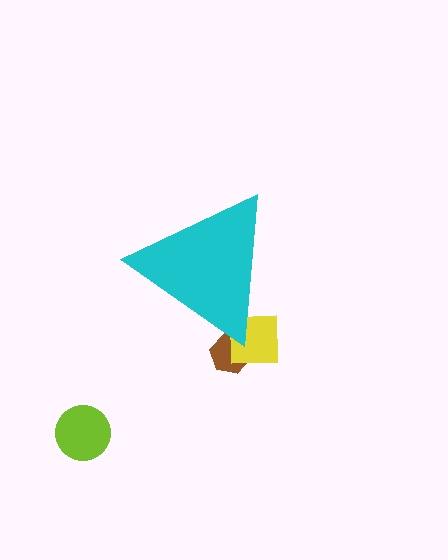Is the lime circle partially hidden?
No, the lime circle is fully visible.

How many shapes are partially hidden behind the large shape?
2 shapes are partially hidden.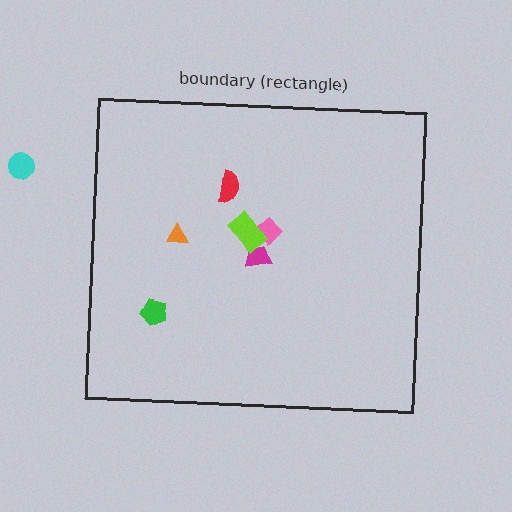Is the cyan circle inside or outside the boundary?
Outside.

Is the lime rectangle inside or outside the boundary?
Inside.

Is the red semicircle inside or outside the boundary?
Inside.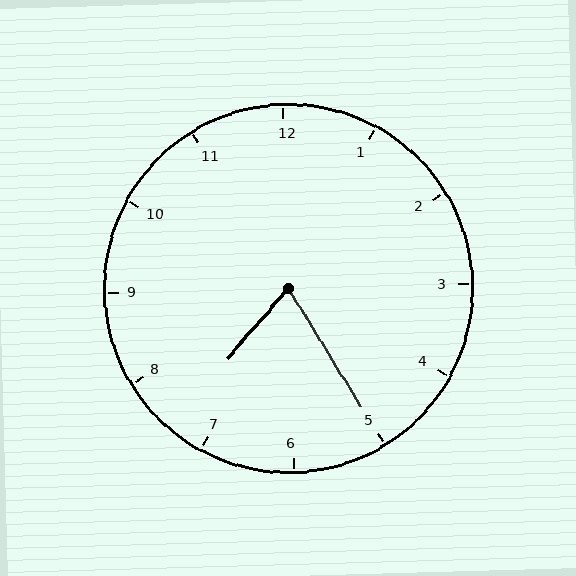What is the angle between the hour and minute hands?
Approximately 72 degrees.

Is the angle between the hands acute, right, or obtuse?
It is acute.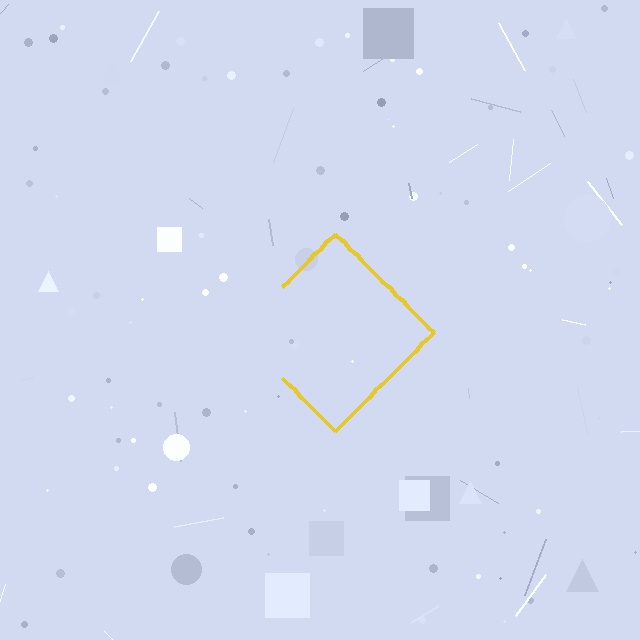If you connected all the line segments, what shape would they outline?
They would outline a diamond.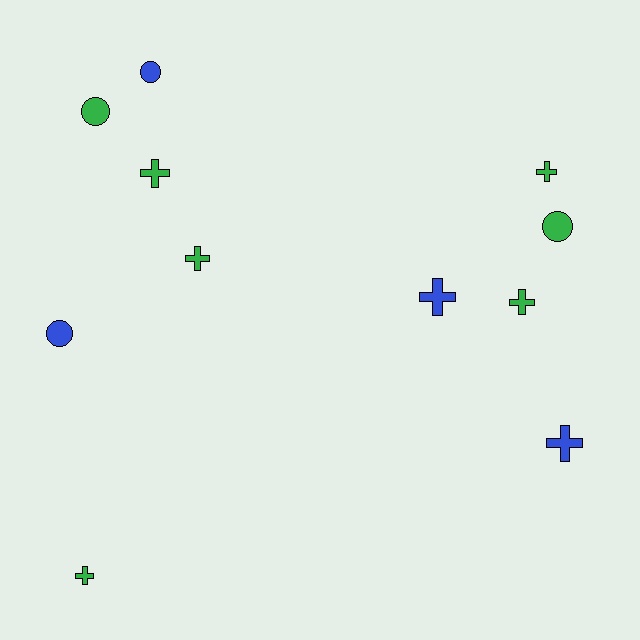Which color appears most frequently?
Green, with 7 objects.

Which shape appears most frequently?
Cross, with 7 objects.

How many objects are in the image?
There are 11 objects.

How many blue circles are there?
There are 2 blue circles.